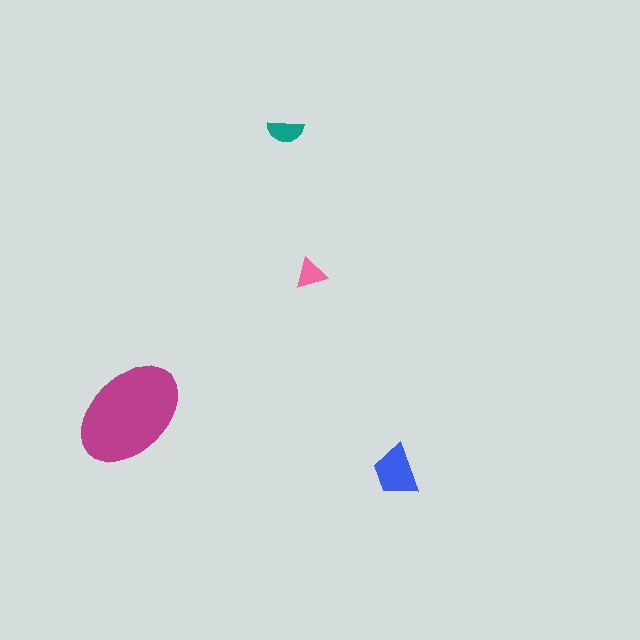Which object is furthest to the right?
The blue trapezoid is rightmost.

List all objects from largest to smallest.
The magenta ellipse, the blue trapezoid, the teal semicircle, the pink triangle.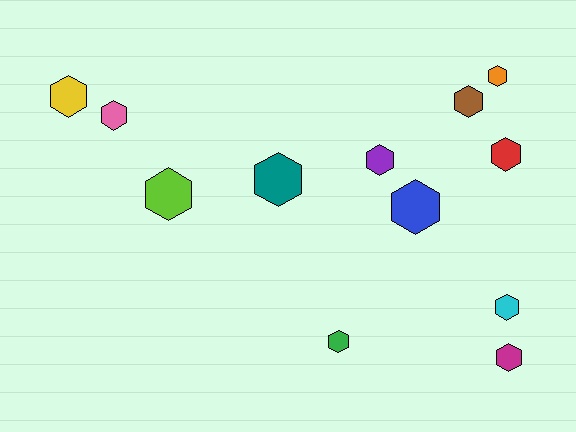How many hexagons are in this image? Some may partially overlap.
There are 12 hexagons.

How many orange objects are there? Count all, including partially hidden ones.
There is 1 orange object.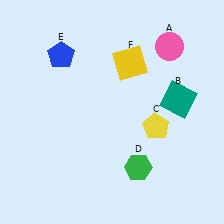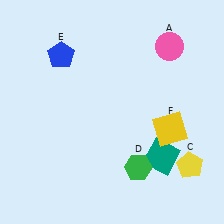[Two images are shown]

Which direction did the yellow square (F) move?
The yellow square (F) moved down.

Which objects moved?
The objects that moved are: the teal square (B), the yellow pentagon (C), the yellow square (F).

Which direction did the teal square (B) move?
The teal square (B) moved down.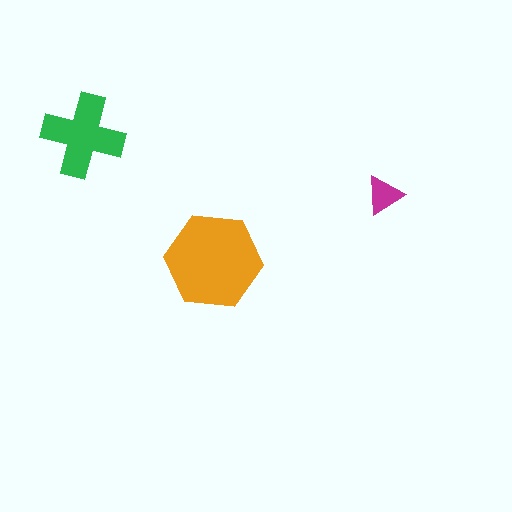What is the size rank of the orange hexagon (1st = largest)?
1st.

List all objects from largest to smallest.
The orange hexagon, the green cross, the magenta triangle.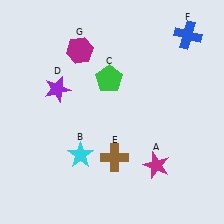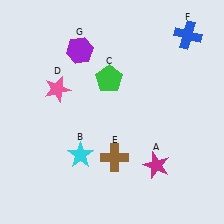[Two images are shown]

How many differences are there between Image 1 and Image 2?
There are 2 differences between the two images.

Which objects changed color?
D changed from purple to pink. G changed from magenta to purple.